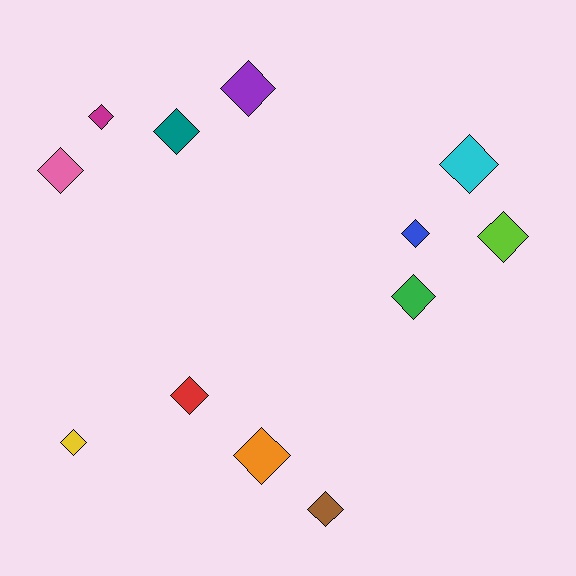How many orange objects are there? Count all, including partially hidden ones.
There is 1 orange object.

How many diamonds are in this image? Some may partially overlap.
There are 12 diamonds.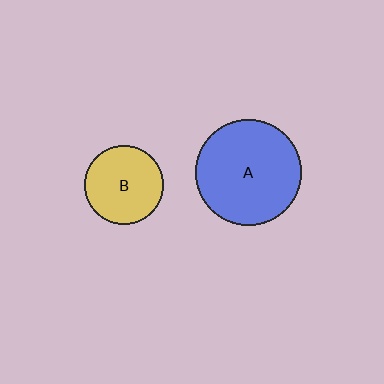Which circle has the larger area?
Circle A (blue).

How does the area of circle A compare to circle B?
Approximately 1.8 times.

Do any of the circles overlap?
No, none of the circles overlap.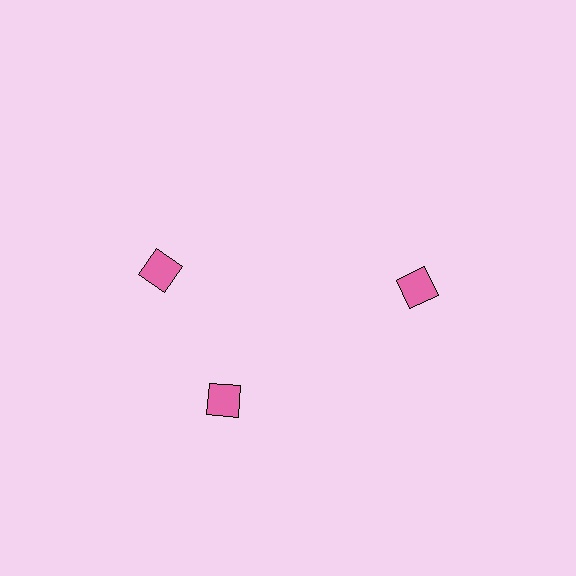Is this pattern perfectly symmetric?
No. The 3 pink diamonds are arranged in a ring, but one element near the 11 o'clock position is rotated out of alignment along the ring, breaking the 3-fold rotational symmetry.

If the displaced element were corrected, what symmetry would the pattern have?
It would have 3-fold rotational symmetry — the pattern would map onto itself every 120 degrees.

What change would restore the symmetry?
The symmetry would be restored by rotating it back into even spacing with its neighbors so that all 3 diamonds sit at equal angles and equal distance from the center.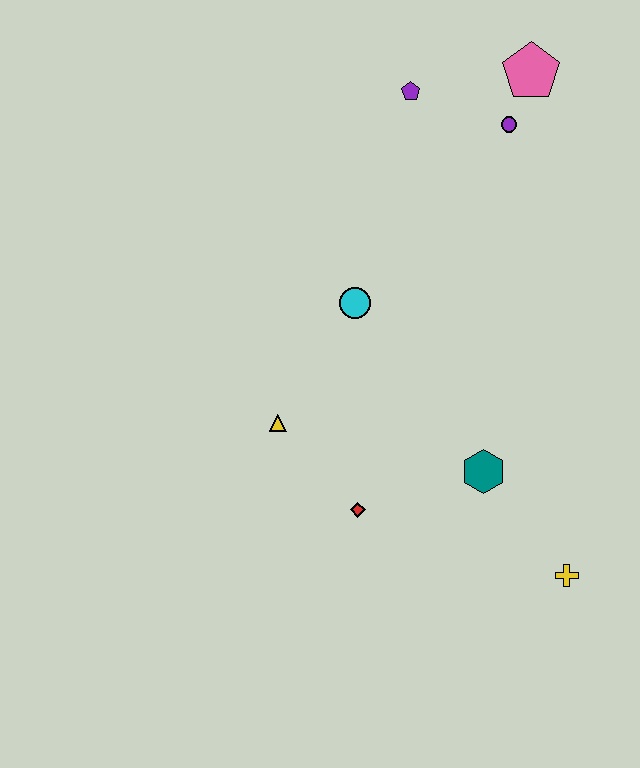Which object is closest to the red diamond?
The yellow triangle is closest to the red diamond.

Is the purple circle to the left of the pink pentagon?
Yes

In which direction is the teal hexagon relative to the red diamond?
The teal hexagon is to the right of the red diamond.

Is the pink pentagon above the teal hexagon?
Yes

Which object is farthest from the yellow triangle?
The pink pentagon is farthest from the yellow triangle.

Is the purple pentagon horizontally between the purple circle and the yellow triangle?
Yes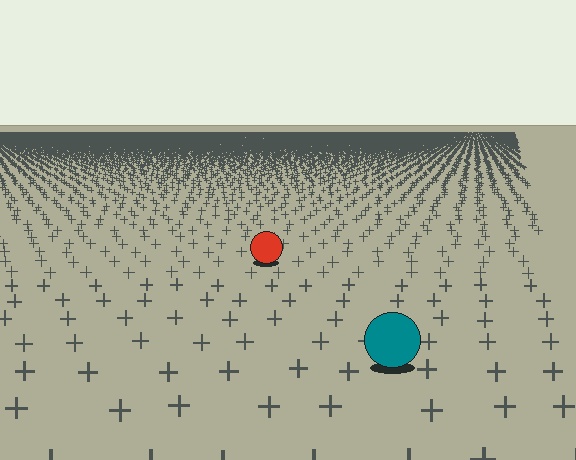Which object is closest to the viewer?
The teal circle is closest. The texture marks near it are larger and more spread out.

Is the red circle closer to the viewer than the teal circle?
No. The teal circle is closer — you can tell from the texture gradient: the ground texture is coarser near it.